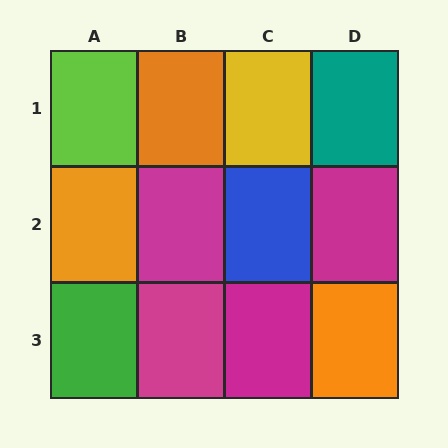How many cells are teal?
1 cell is teal.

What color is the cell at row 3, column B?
Magenta.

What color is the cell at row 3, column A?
Green.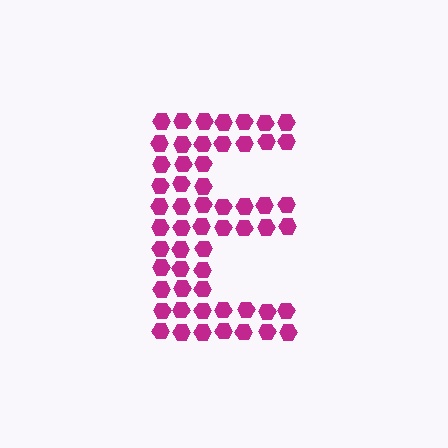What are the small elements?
The small elements are hexagons.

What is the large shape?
The large shape is the letter E.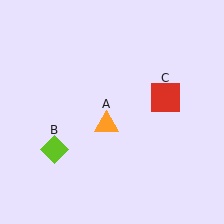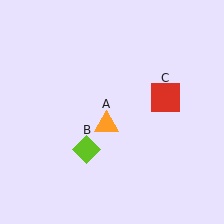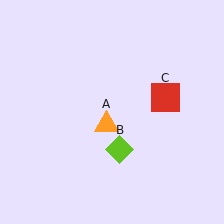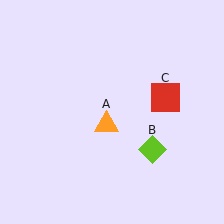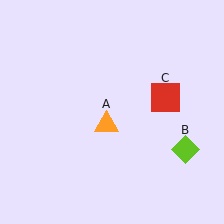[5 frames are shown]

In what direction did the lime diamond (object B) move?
The lime diamond (object B) moved right.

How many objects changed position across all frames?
1 object changed position: lime diamond (object B).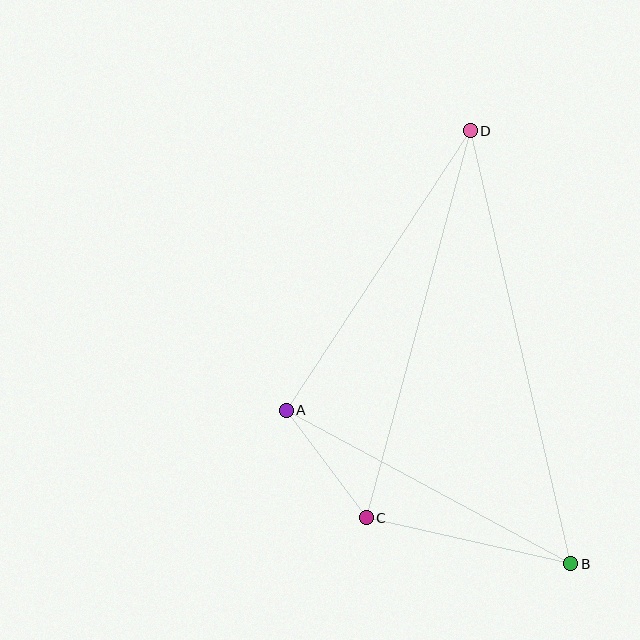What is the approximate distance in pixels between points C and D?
The distance between C and D is approximately 401 pixels.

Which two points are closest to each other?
Points A and C are closest to each other.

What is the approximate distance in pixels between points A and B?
The distance between A and B is approximately 323 pixels.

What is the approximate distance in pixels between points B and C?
The distance between B and C is approximately 210 pixels.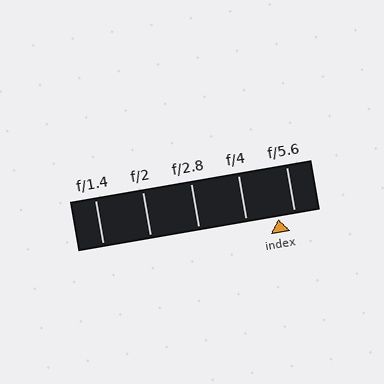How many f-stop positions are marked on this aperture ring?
There are 5 f-stop positions marked.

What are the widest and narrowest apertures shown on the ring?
The widest aperture shown is f/1.4 and the narrowest is f/5.6.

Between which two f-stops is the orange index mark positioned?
The index mark is between f/4 and f/5.6.